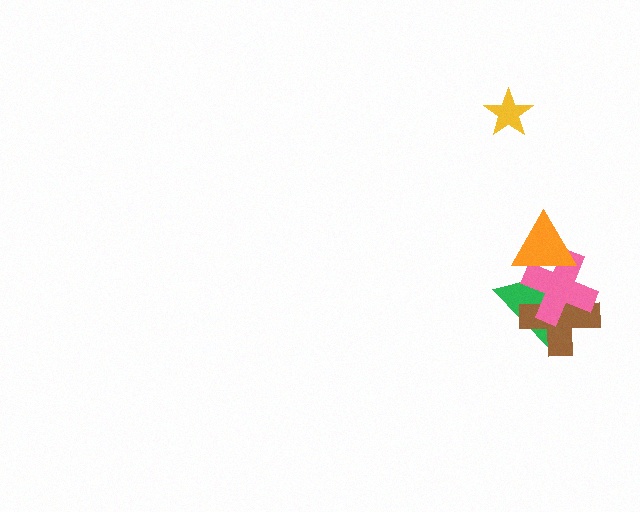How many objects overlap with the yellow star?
0 objects overlap with the yellow star.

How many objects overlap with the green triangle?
3 objects overlap with the green triangle.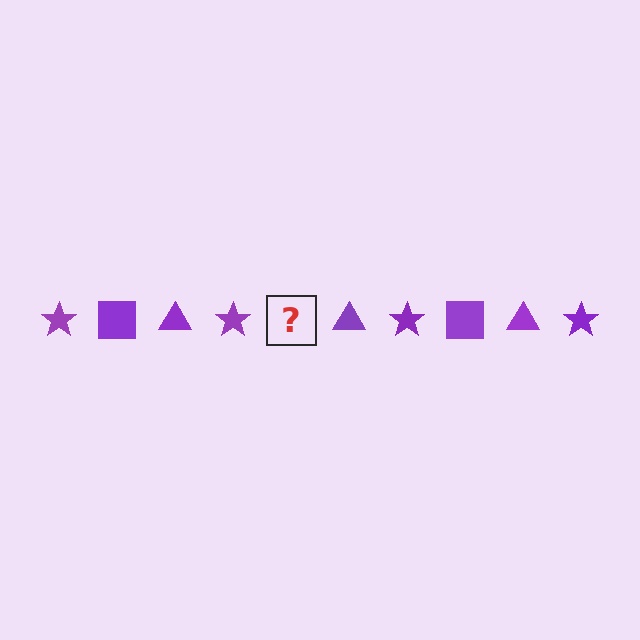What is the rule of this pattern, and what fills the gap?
The rule is that the pattern cycles through star, square, triangle shapes in purple. The gap should be filled with a purple square.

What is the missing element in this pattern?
The missing element is a purple square.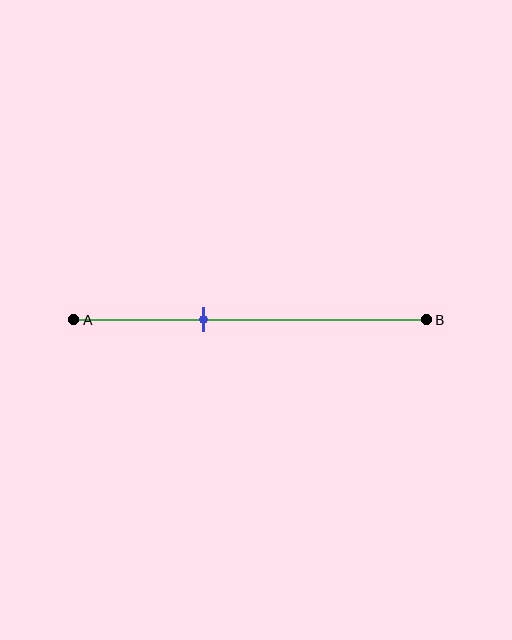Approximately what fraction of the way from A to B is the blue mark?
The blue mark is approximately 35% of the way from A to B.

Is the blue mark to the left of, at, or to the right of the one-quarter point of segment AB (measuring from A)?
The blue mark is to the right of the one-quarter point of segment AB.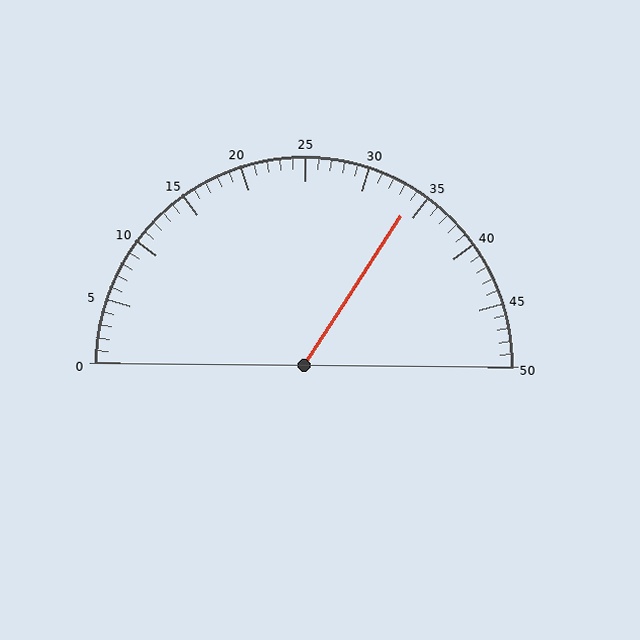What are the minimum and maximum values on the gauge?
The gauge ranges from 0 to 50.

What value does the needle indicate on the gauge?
The needle indicates approximately 34.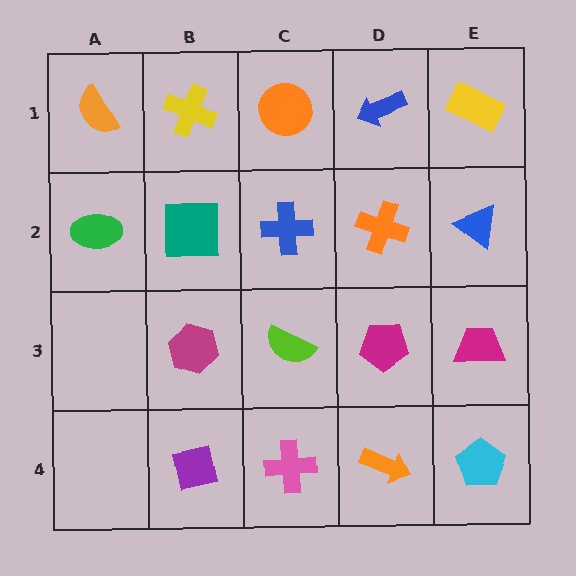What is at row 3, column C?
A lime semicircle.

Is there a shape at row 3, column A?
No, that cell is empty.